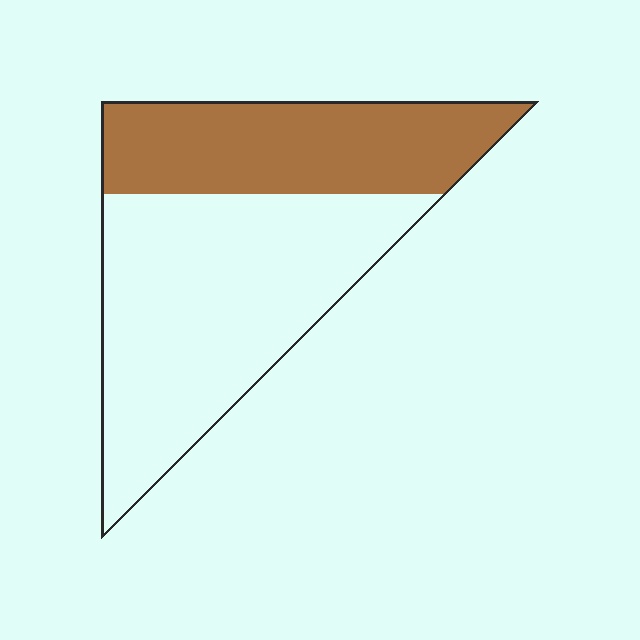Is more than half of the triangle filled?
No.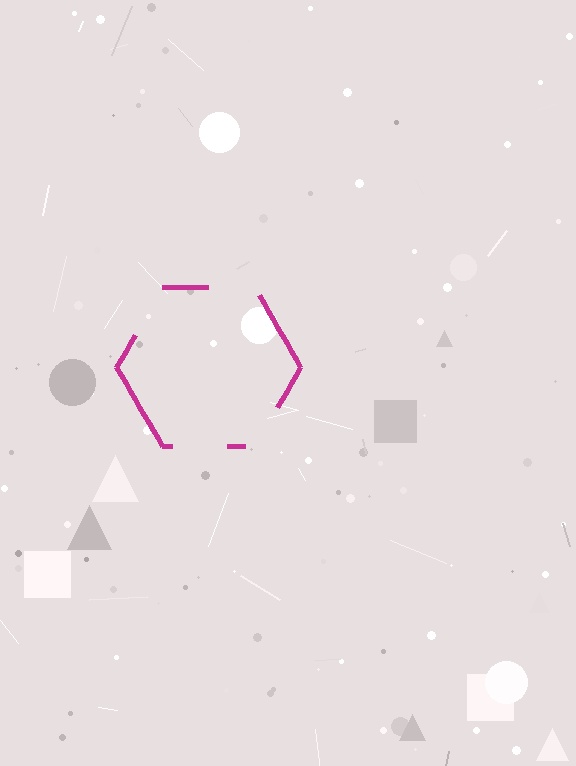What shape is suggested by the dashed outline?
The dashed outline suggests a hexagon.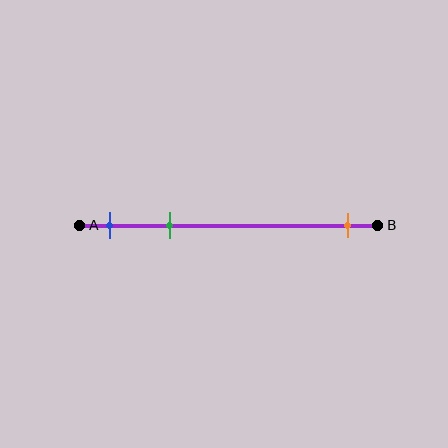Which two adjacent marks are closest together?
The blue and green marks are the closest adjacent pair.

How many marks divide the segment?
There are 3 marks dividing the segment.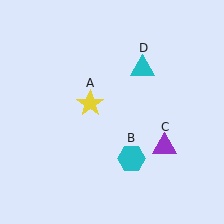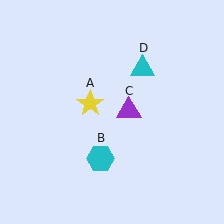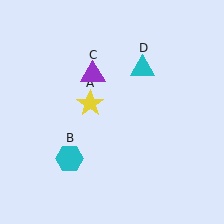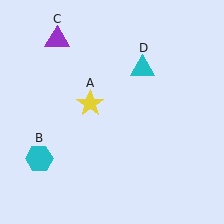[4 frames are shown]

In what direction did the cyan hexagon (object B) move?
The cyan hexagon (object B) moved left.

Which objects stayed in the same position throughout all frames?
Yellow star (object A) and cyan triangle (object D) remained stationary.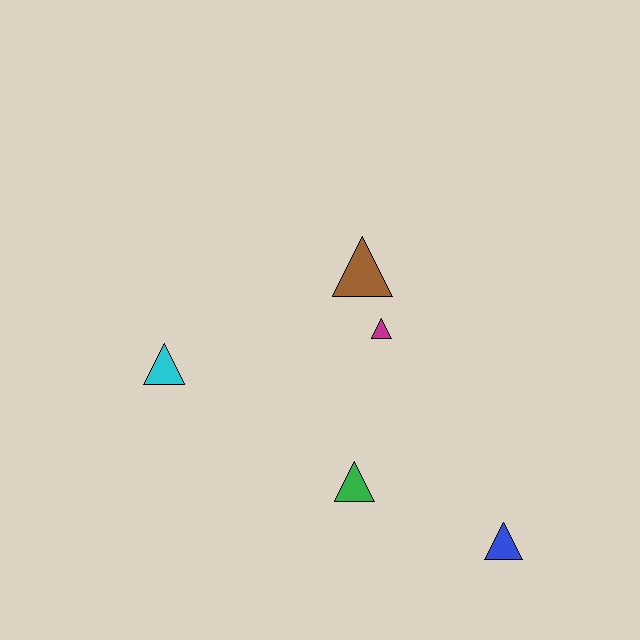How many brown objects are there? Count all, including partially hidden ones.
There is 1 brown object.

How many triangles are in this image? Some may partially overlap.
There are 5 triangles.